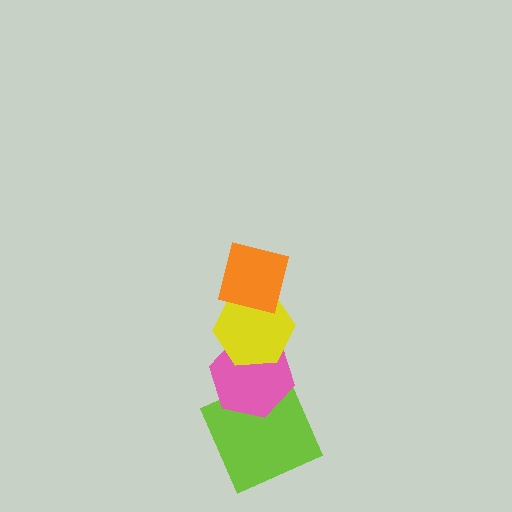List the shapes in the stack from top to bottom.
From top to bottom: the orange square, the yellow hexagon, the pink hexagon, the lime square.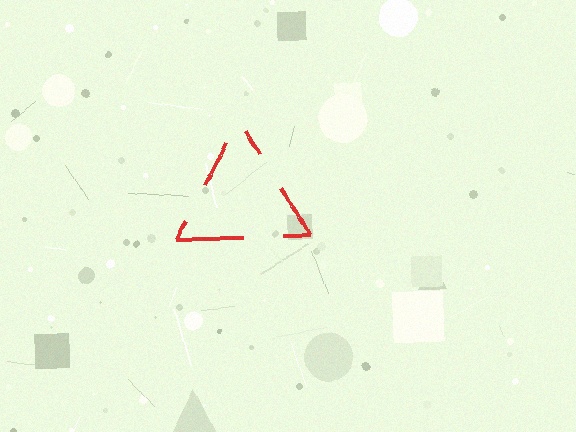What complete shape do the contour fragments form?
The contour fragments form a triangle.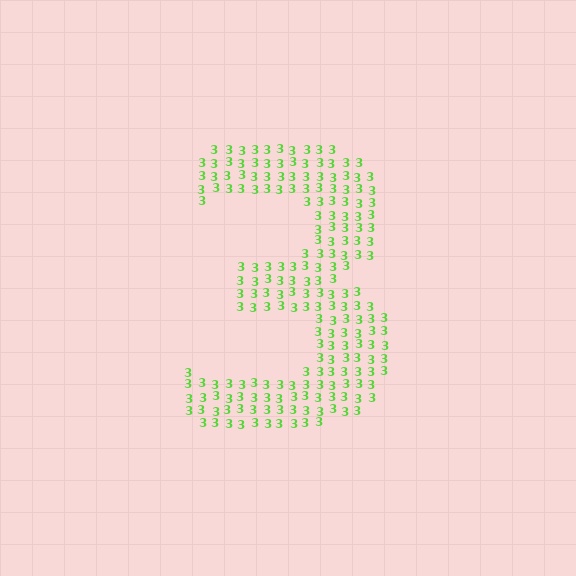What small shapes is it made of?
It is made of small digit 3's.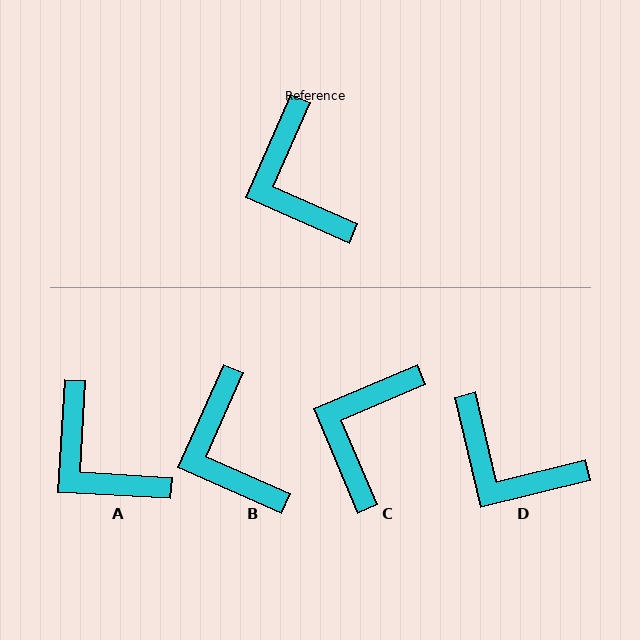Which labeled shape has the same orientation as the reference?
B.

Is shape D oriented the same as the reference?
No, it is off by about 37 degrees.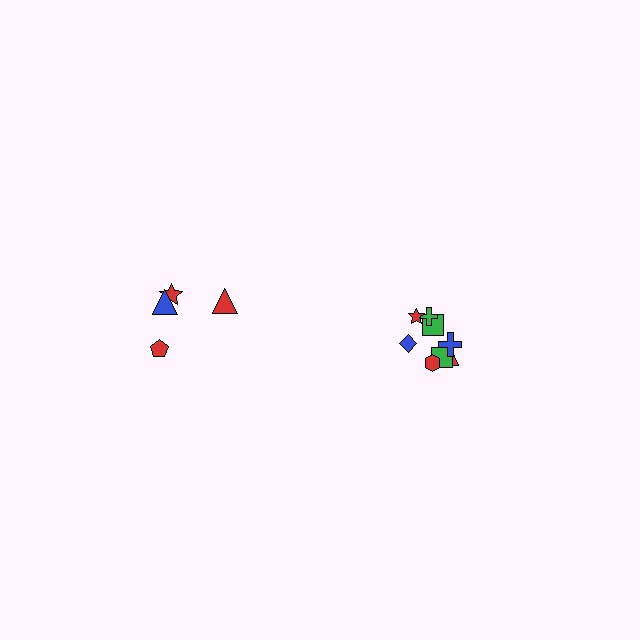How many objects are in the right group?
There are 8 objects.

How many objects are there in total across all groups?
There are 12 objects.